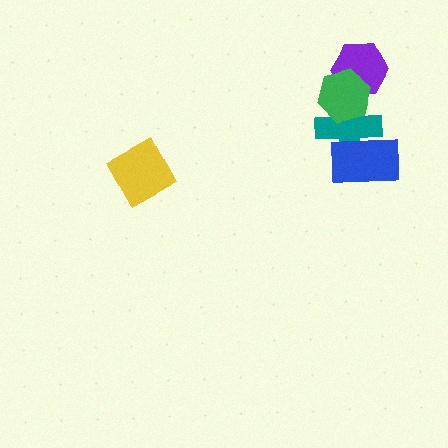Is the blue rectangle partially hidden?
No, no other shape covers it.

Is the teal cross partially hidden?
Yes, it is partially covered by another shape.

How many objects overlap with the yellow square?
0 objects overlap with the yellow square.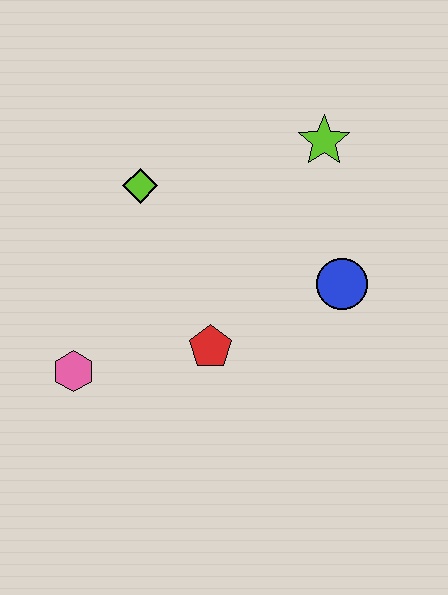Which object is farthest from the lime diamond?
The blue circle is farthest from the lime diamond.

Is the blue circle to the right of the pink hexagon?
Yes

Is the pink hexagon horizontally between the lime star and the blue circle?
No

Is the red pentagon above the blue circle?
No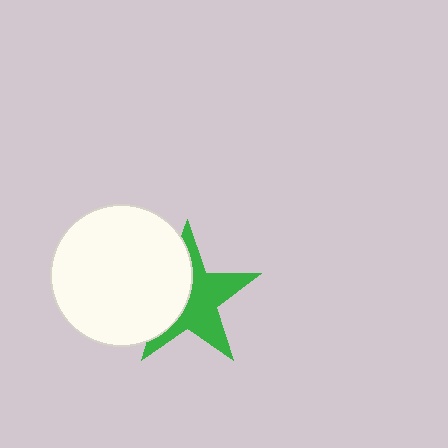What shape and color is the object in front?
The object in front is a white circle.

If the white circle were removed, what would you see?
You would see the complete green star.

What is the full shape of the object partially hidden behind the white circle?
The partially hidden object is a green star.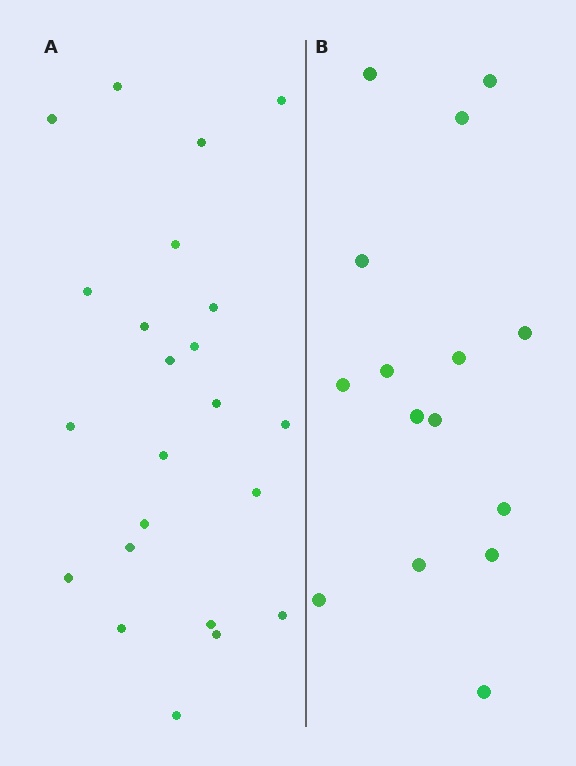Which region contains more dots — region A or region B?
Region A (the left region) has more dots.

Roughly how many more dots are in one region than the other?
Region A has roughly 8 or so more dots than region B.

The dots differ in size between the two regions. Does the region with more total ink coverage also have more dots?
No. Region B has more total ink coverage because its dots are larger, but region A actually contains more individual dots. Total area can be misleading — the number of items is what matters here.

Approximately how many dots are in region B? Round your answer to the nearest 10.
About 20 dots. (The exact count is 15, which rounds to 20.)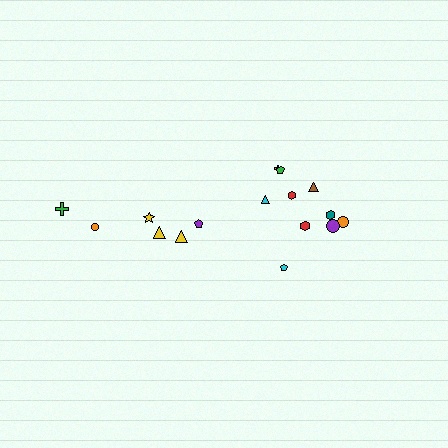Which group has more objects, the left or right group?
The right group.